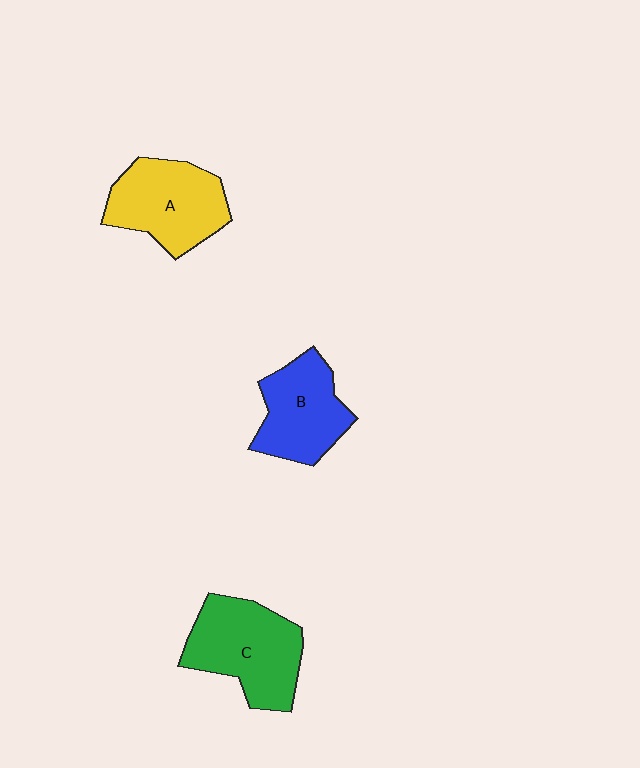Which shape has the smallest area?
Shape B (blue).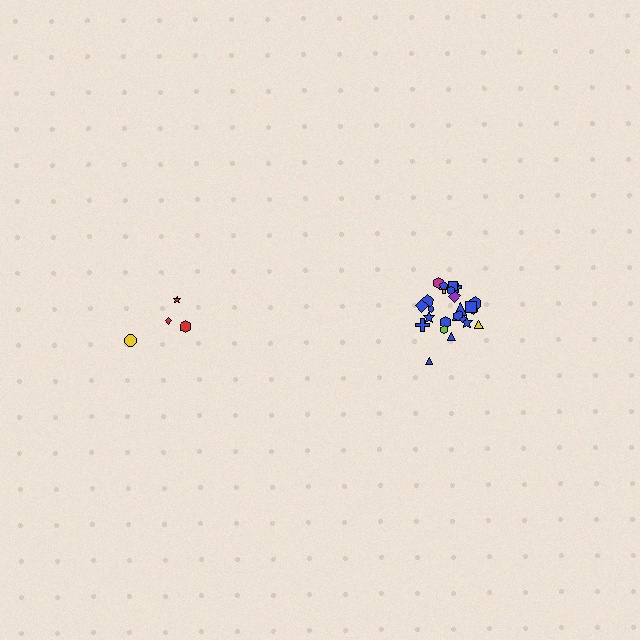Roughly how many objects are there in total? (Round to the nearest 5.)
Roughly 30 objects in total.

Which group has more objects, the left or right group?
The right group.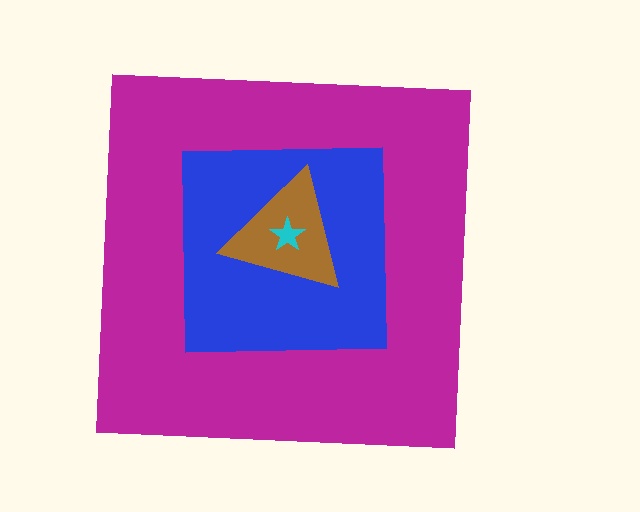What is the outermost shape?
The magenta square.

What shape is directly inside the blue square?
The brown triangle.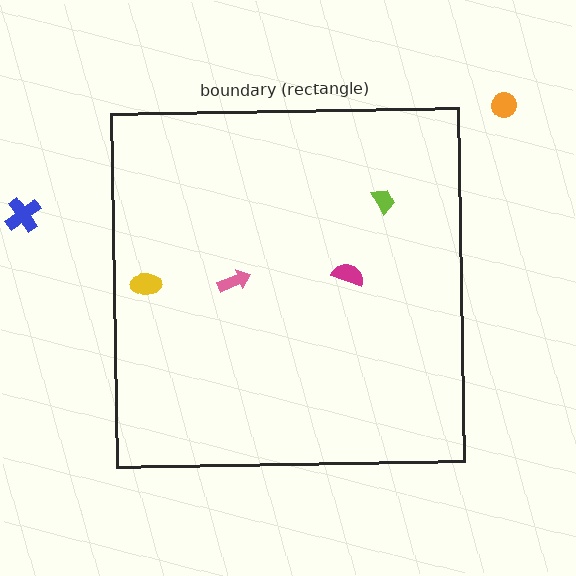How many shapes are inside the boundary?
4 inside, 2 outside.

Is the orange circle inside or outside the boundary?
Outside.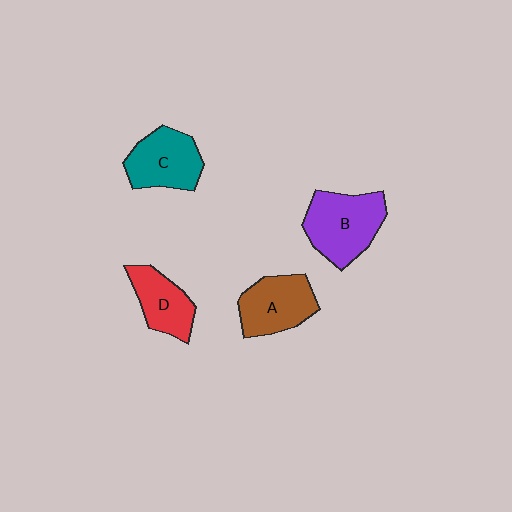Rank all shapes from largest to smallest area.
From largest to smallest: B (purple), C (teal), A (brown), D (red).